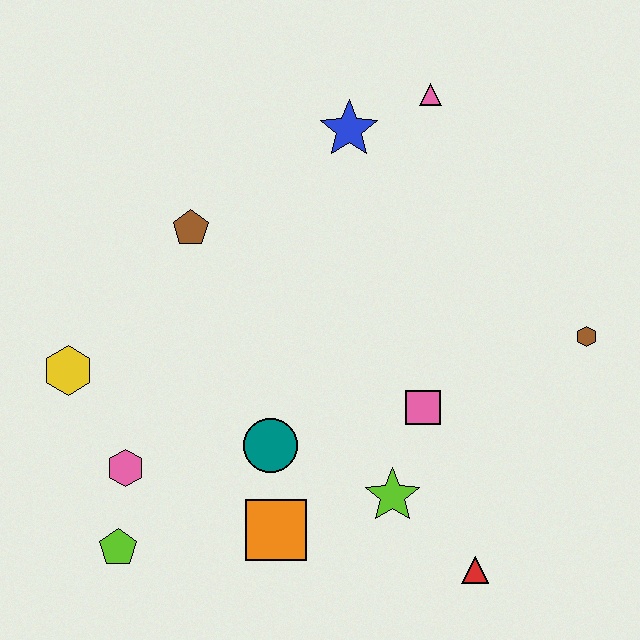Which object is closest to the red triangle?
The lime star is closest to the red triangle.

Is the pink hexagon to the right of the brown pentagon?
No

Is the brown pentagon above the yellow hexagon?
Yes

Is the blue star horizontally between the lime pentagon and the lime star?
Yes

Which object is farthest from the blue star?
The lime pentagon is farthest from the blue star.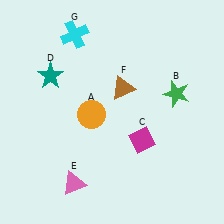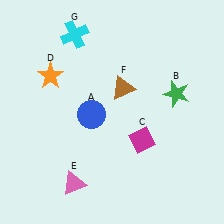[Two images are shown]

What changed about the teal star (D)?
In Image 1, D is teal. In Image 2, it changed to orange.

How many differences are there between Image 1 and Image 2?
There are 2 differences between the two images.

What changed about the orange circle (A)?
In Image 1, A is orange. In Image 2, it changed to blue.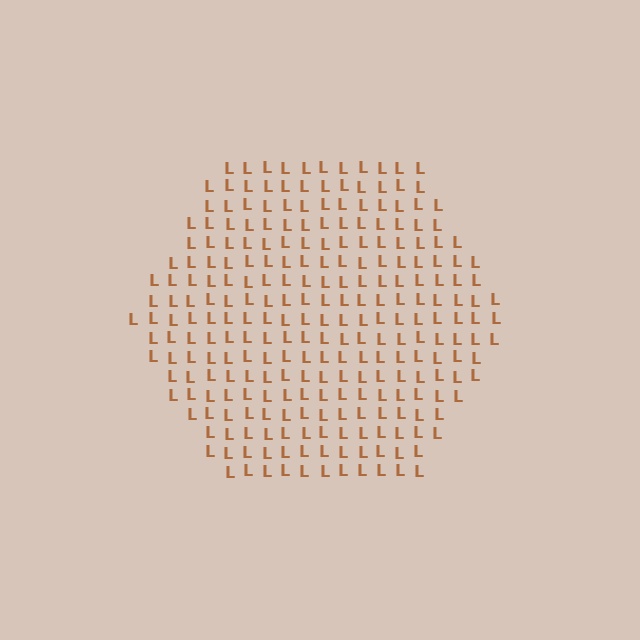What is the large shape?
The large shape is a hexagon.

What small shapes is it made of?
It is made of small letter L's.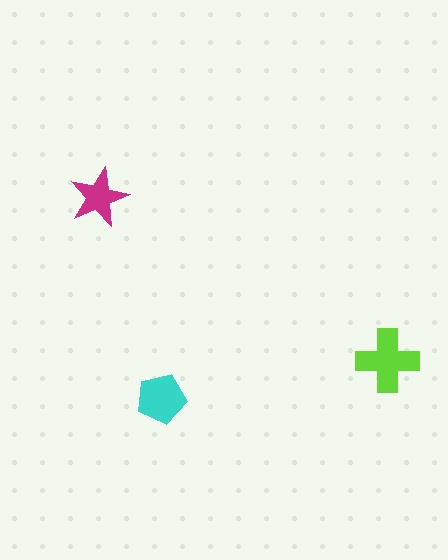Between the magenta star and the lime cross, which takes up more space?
The lime cross.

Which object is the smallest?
The magenta star.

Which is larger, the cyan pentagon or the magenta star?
The cyan pentagon.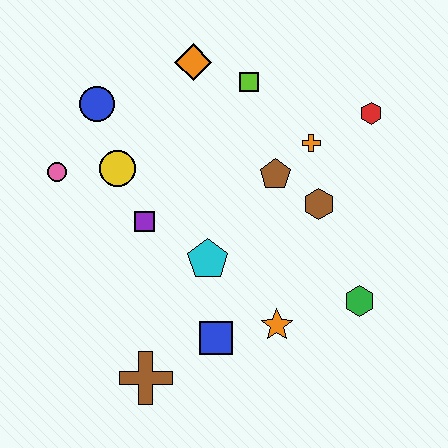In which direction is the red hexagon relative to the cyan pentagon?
The red hexagon is to the right of the cyan pentagon.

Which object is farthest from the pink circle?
The green hexagon is farthest from the pink circle.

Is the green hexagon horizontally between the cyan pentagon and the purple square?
No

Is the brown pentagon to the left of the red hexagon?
Yes